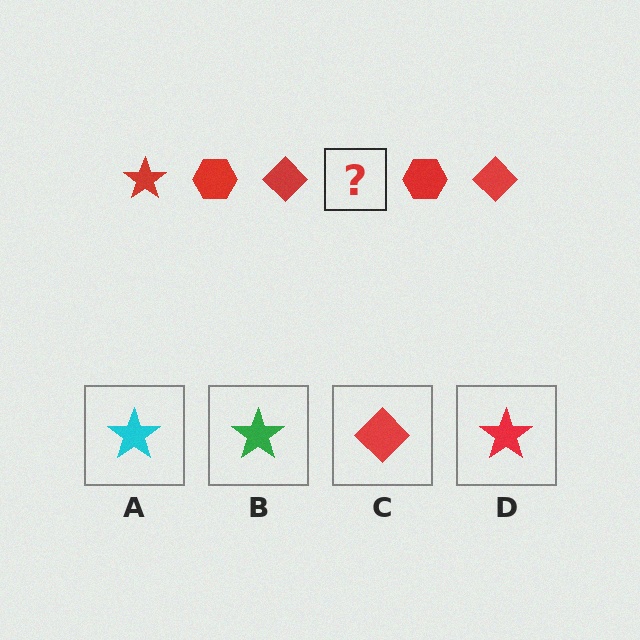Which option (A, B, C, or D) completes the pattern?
D.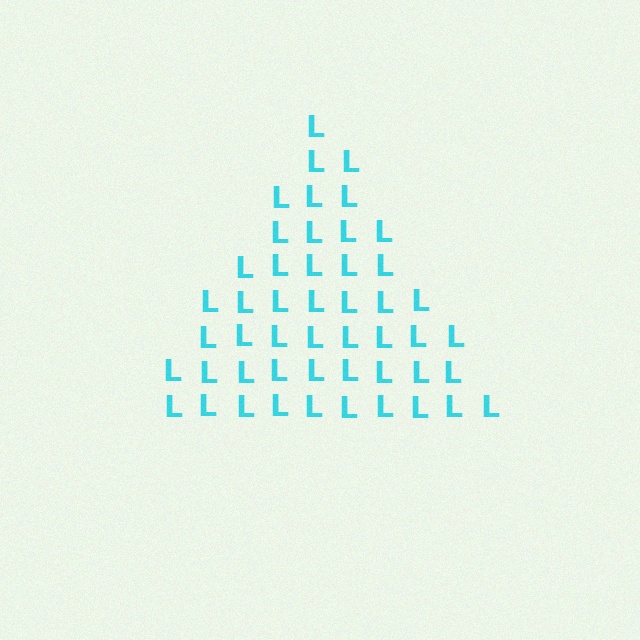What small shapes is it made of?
It is made of small letter L's.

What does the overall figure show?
The overall figure shows a triangle.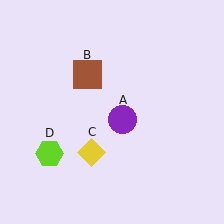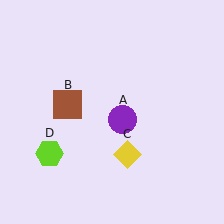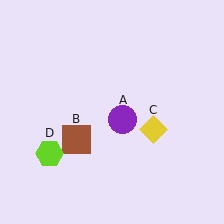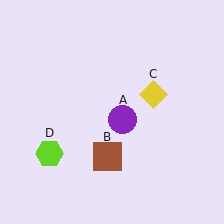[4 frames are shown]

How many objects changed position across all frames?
2 objects changed position: brown square (object B), yellow diamond (object C).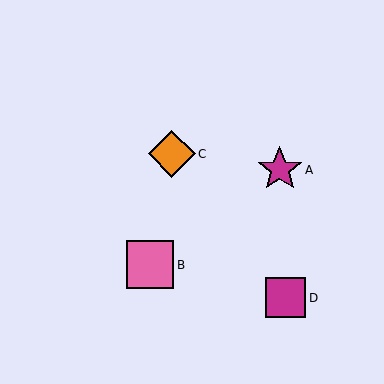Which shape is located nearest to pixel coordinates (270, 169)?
The magenta star (labeled A) at (280, 170) is nearest to that location.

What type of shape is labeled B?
Shape B is a pink square.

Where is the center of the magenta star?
The center of the magenta star is at (280, 170).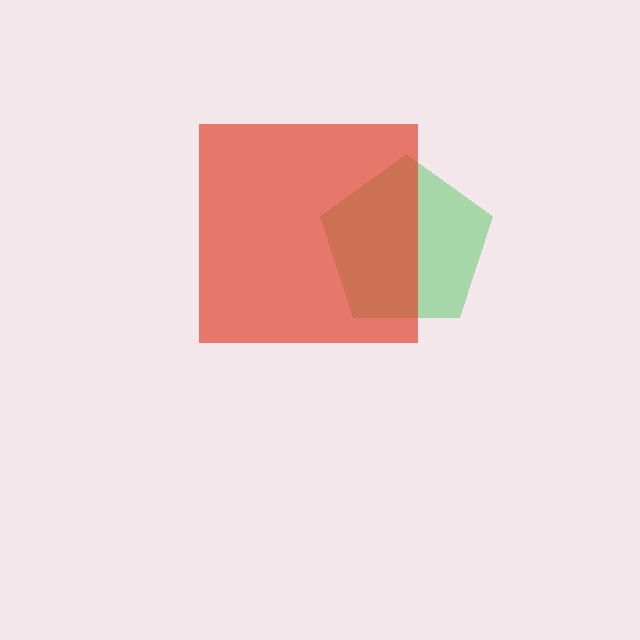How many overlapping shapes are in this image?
There are 2 overlapping shapes in the image.